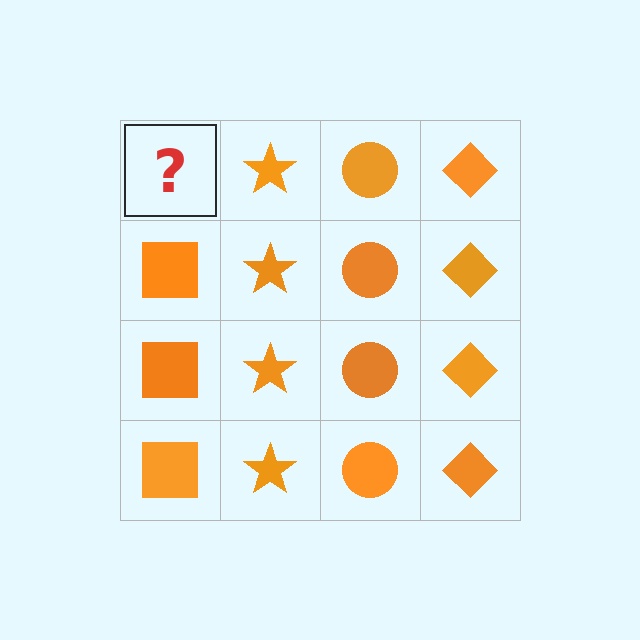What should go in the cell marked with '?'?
The missing cell should contain an orange square.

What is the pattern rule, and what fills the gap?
The rule is that each column has a consistent shape. The gap should be filled with an orange square.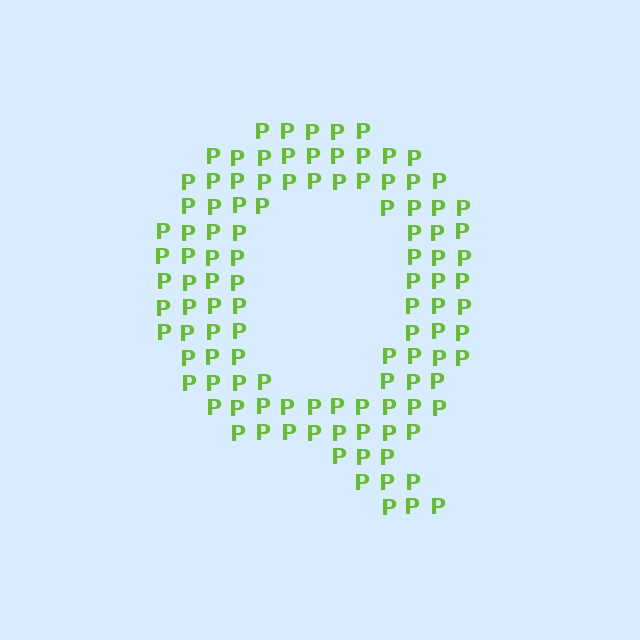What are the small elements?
The small elements are letter P's.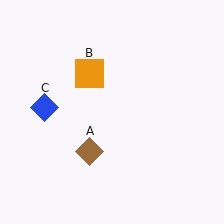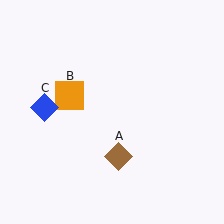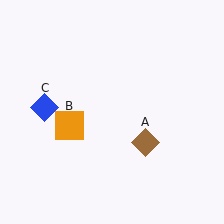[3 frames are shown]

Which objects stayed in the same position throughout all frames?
Blue diamond (object C) remained stationary.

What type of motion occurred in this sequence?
The brown diamond (object A), orange square (object B) rotated counterclockwise around the center of the scene.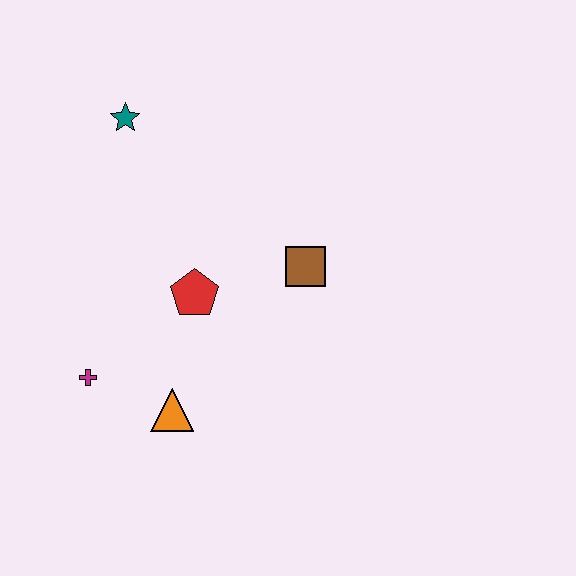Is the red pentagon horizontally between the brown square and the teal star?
Yes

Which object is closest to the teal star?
The red pentagon is closest to the teal star.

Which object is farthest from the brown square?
The magenta cross is farthest from the brown square.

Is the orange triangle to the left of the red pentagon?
Yes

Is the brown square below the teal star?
Yes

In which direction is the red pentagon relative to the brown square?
The red pentagon is to the left of the brown square.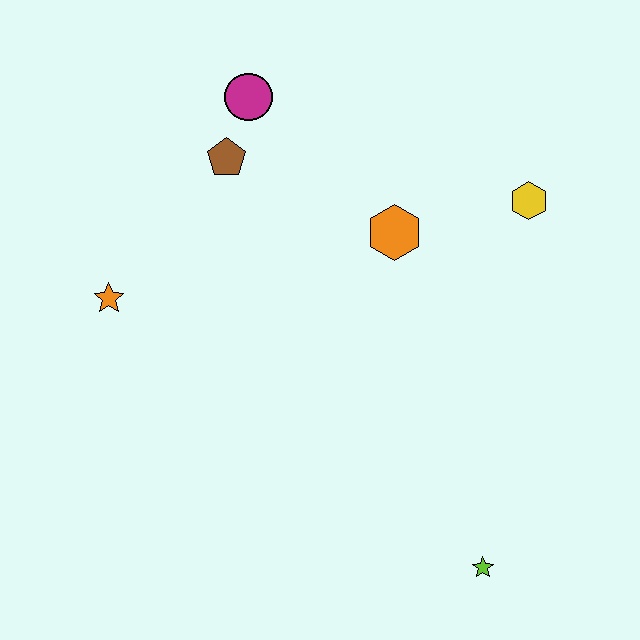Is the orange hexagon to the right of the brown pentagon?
Yes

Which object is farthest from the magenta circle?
The lime star is farthest from the magenta circle.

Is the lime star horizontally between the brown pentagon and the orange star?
No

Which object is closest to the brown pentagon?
The magenta circle is closest to the brown pentagon.